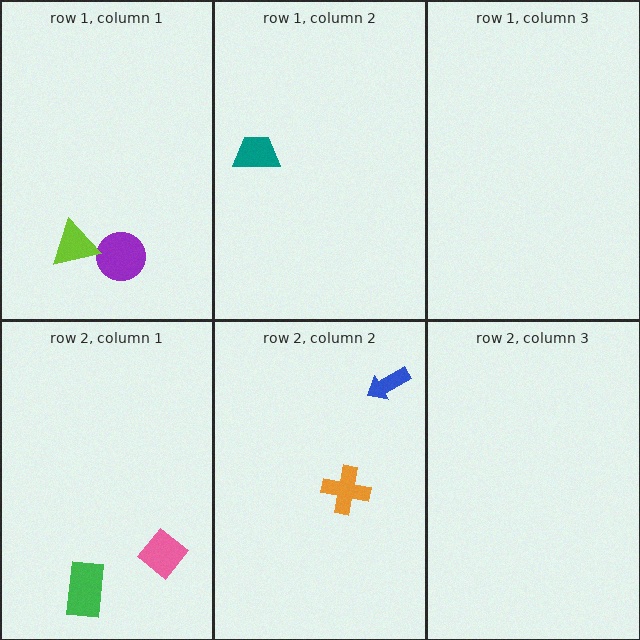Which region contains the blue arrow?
The row 2, column 2 region.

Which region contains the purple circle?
The row 1, column 1 region.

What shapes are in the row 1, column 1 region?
The purple circle, the lime triangle.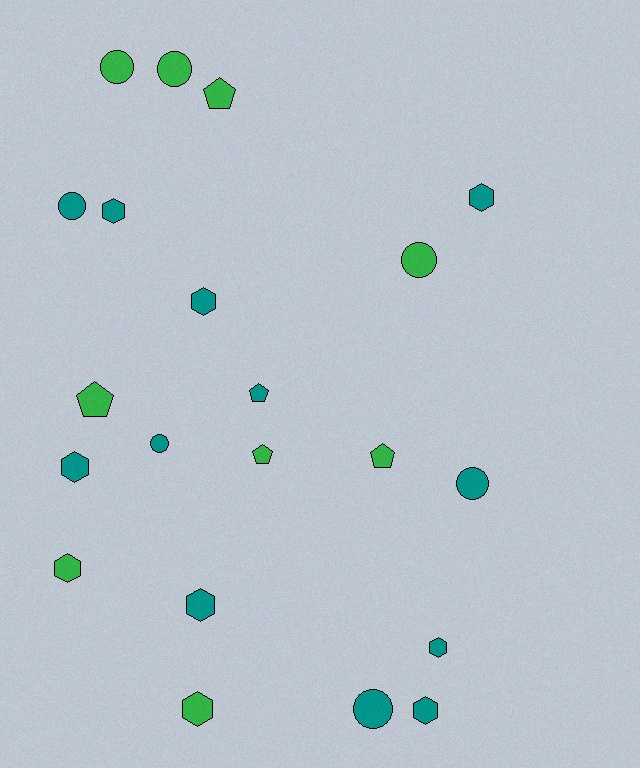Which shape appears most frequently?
Hexagon, with 9 objects.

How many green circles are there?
There are 3 green circles.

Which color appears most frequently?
Teal, with 12 objects.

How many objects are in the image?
There are 21 objects.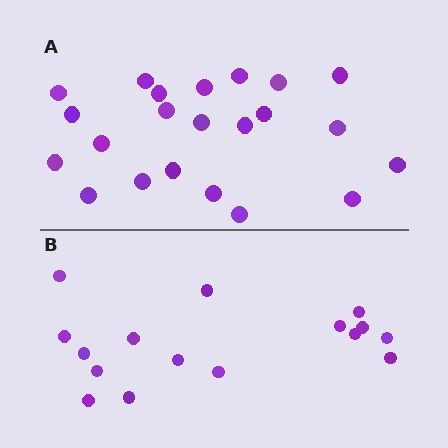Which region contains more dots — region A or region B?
Region A (the top region) has more dots.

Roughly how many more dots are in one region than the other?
Region A has about 6 more dots than region B.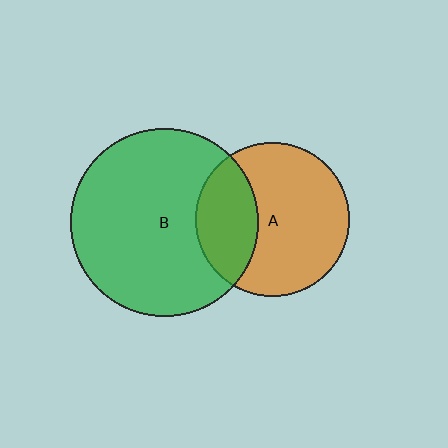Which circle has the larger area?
Circle B (green).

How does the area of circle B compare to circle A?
Approximately 1.5 times.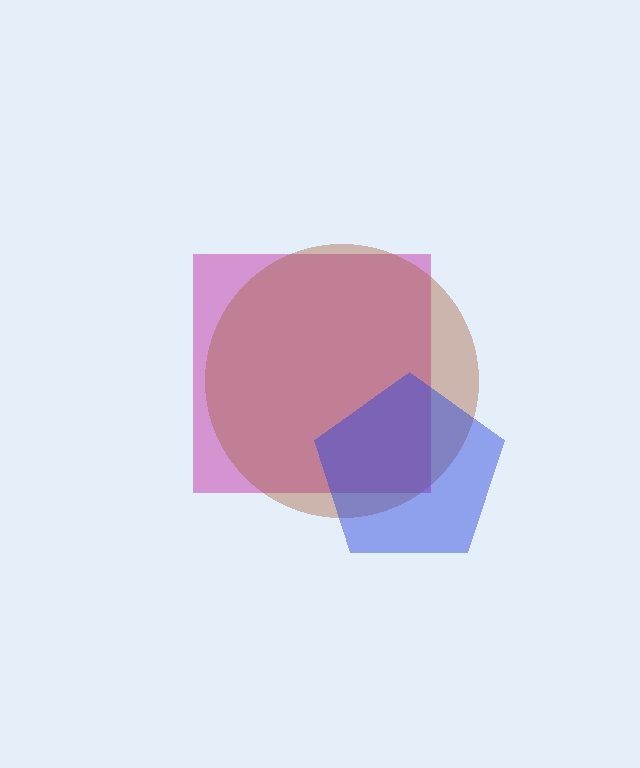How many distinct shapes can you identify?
There are 3 distinct shapes: a magenta square, a brown circle, a blue pentagon.